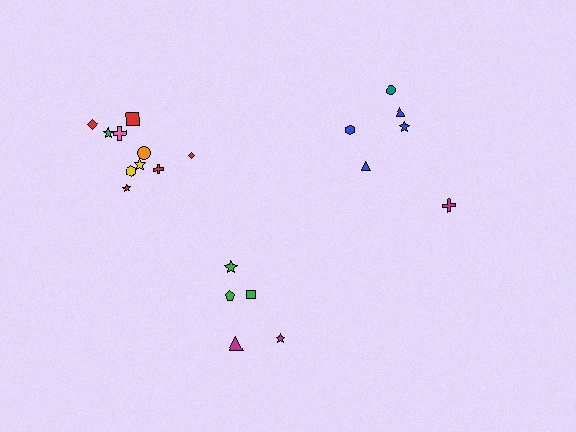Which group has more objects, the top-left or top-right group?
The top-left group.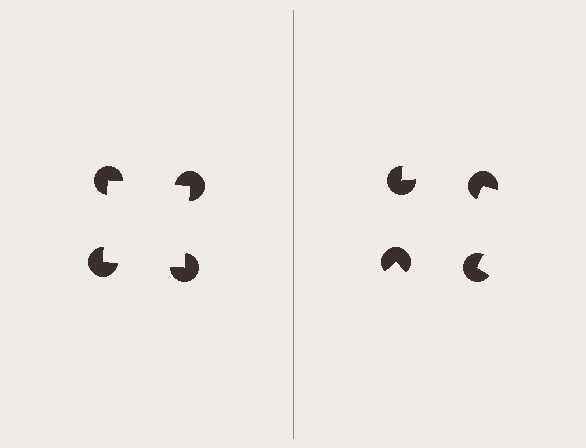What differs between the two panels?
The pac-man discs are positioned identically on both sides; only the wedge orientations differ. On the left they align to a square; on the right they are misaligned.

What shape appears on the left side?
An illusory square.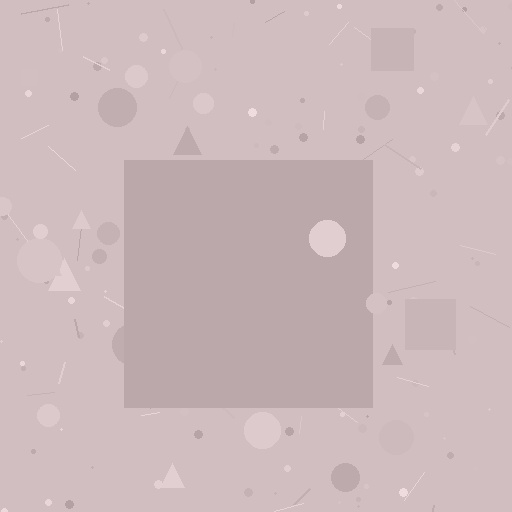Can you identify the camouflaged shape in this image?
The camouflaged shape is a square.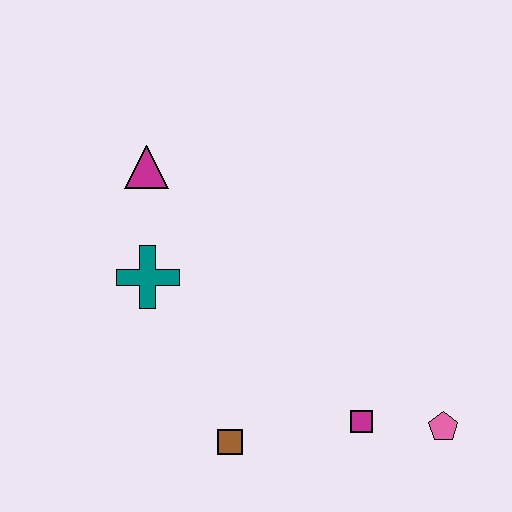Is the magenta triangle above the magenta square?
Yes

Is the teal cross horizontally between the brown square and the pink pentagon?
No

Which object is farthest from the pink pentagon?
The magenta triangle is farthest from the pink pentagon.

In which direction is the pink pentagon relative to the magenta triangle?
The pink pentagon is to the right of the magenta triangle.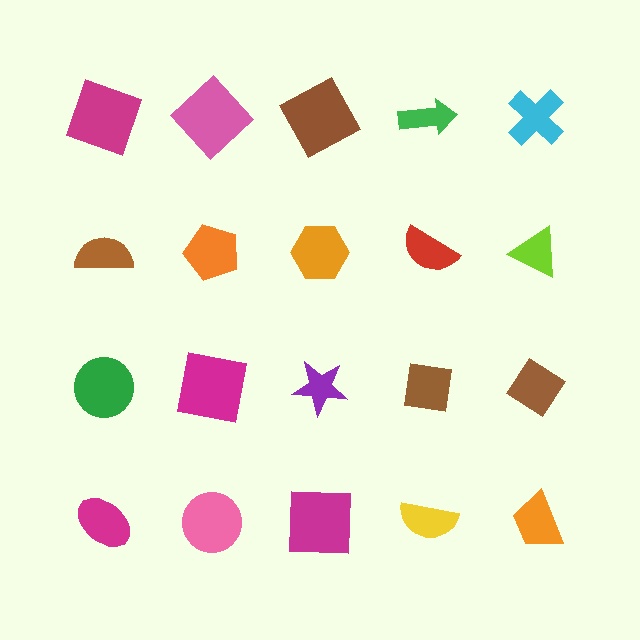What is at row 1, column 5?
A cyan cross.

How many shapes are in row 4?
5 shapes.